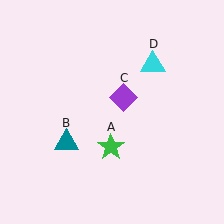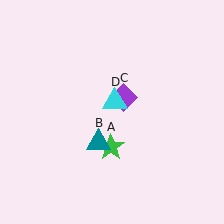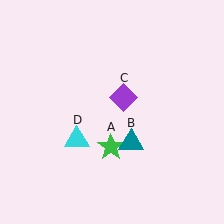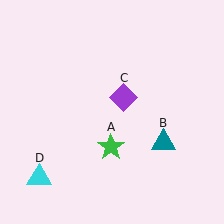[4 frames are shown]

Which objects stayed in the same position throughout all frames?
Green star (object A) and purple diamond (object C) remained stationary.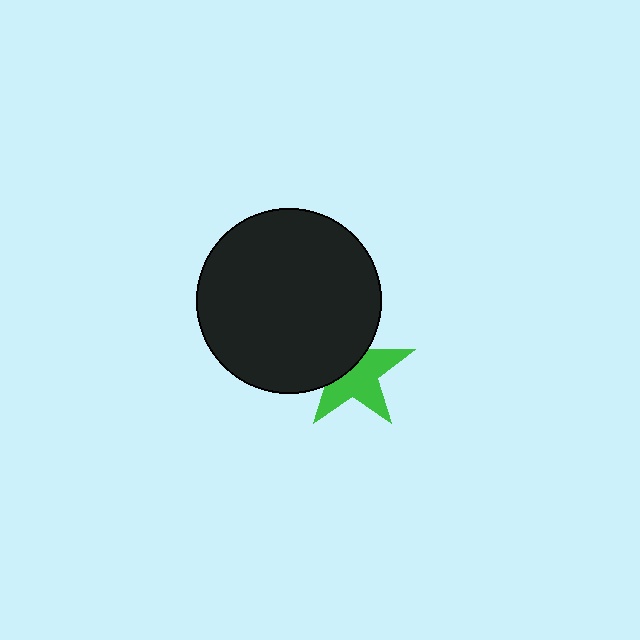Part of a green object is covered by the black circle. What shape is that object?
It is a star.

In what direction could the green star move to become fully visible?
The green star could move toward the lower-right. That would shift it out from behind the black circle entirely.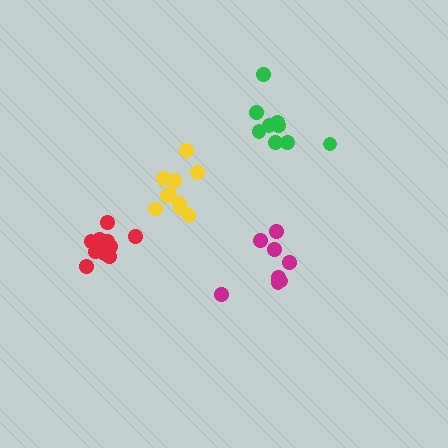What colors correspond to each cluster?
The clusters are colored: red, magenta, yellow, green.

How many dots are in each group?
Group 1: 10 dots, Group 2: 9 dots, Group 3: 10 dots, Group 4: 9 dots (38 total).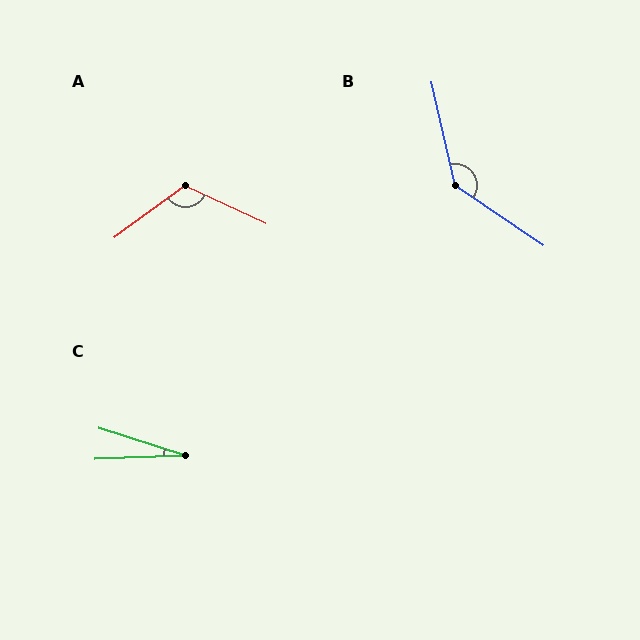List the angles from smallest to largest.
C (20°), A (119°), B (137°).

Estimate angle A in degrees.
Approximately 119 degrees.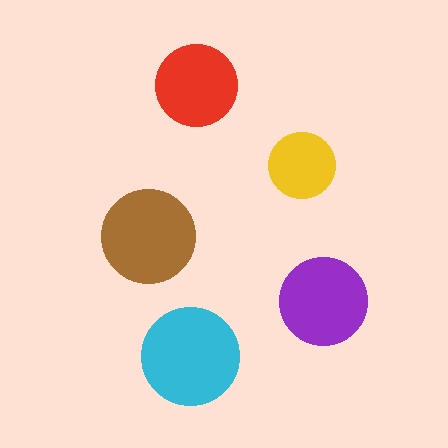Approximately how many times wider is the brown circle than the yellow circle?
About 1.5 times wider.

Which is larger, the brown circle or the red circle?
The brown one.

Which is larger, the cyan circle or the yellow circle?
The cyan one.